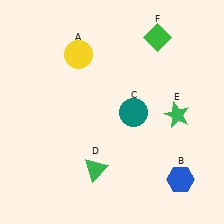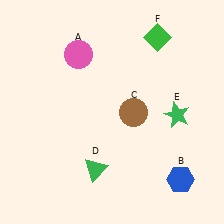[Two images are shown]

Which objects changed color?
A changed from yellow to pink. C changed from teal to brown.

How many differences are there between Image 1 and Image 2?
There are 2 differences between the two images.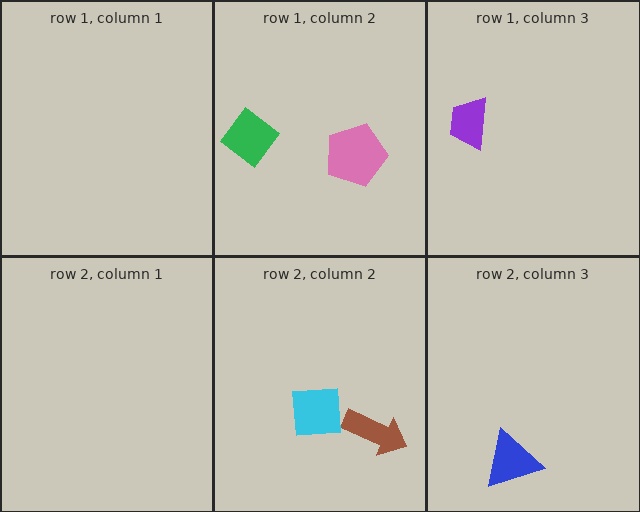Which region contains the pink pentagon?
The row 1, column 2 region.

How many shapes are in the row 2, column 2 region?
2.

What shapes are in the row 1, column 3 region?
The purple trapezoid.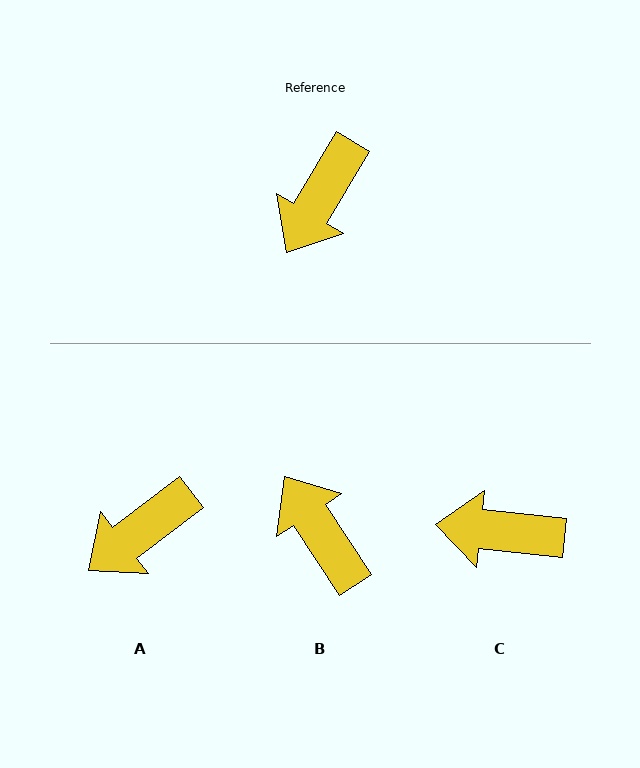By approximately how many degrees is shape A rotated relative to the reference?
Approximately 22 degrees clockwise.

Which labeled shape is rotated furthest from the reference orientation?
B, about 116 degrees away.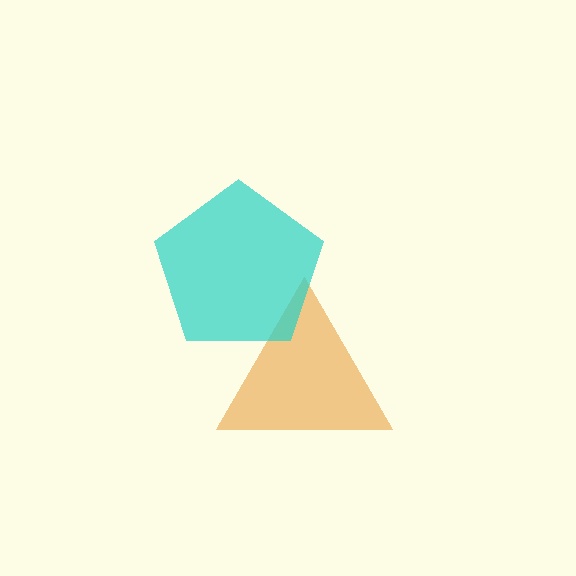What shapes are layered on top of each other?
The layered shapes are: an orange triangle, a cyan pentagon.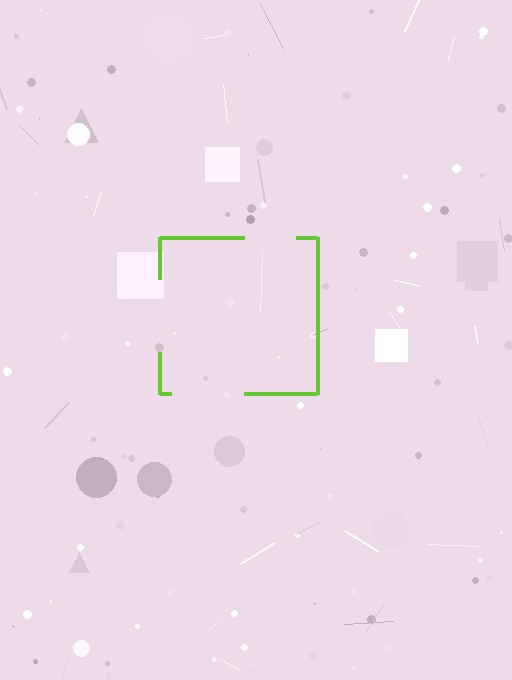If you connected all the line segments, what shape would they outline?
They would outline a square.